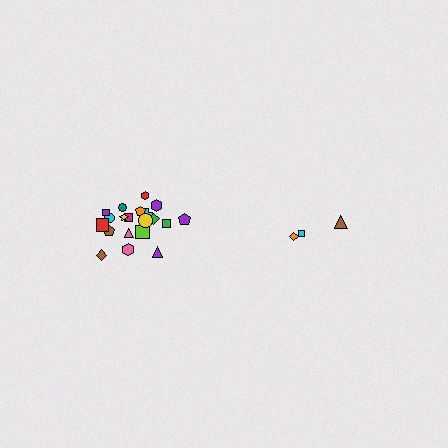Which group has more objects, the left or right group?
The left group.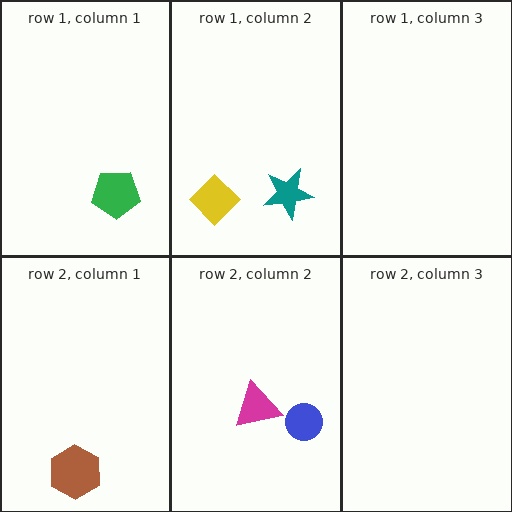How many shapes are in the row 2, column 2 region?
2.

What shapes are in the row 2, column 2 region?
The magenta triangle, the blue circle.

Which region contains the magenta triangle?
The row 2, column 2 region.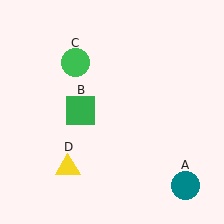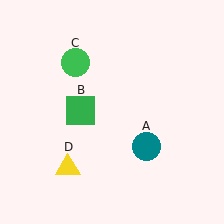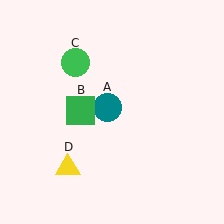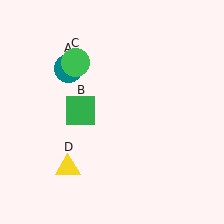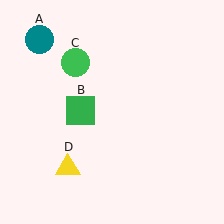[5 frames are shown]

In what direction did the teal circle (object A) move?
The teal circle (object A) moved up and to the left.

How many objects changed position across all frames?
1 object changed position: teal circle (object A).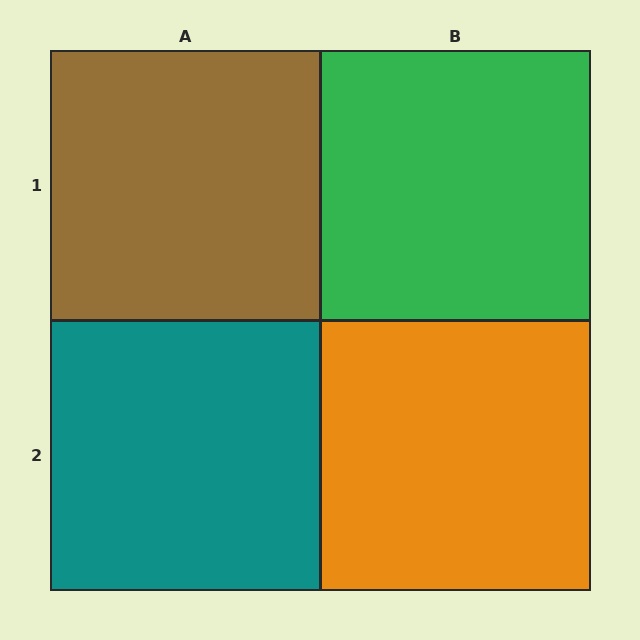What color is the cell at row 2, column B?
Orange.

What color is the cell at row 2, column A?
Teal.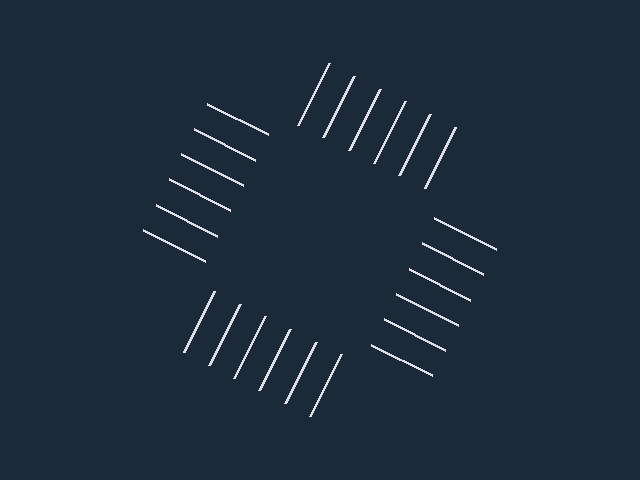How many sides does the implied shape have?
4 sides — the line-ends trace a square.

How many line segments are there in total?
24 — 6 along each of the 4 edges.